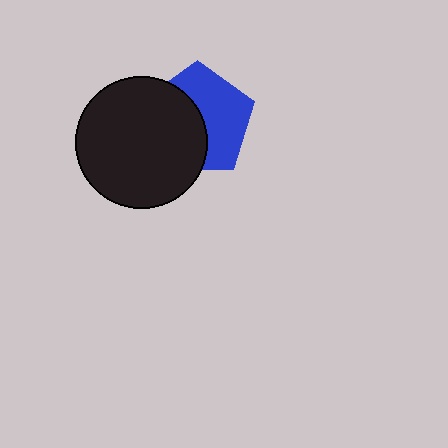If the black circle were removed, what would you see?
You would see the complete blue pentagon.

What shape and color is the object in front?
The object in front is a black circle.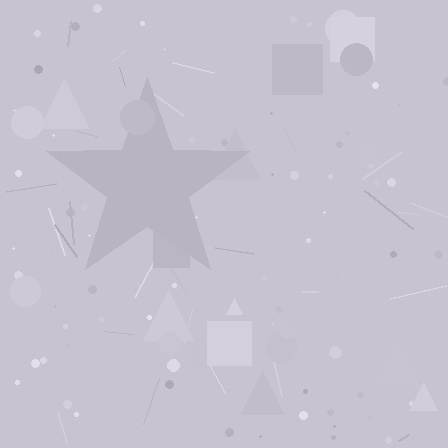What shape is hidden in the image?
A star is hidden in the image.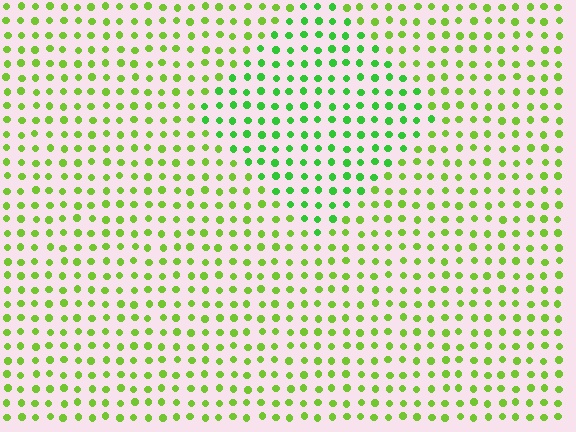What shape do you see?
I see a diamond.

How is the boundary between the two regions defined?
The boundary is defined purely by a slight shift in hue (about 28 degrees). Spacing, size, and orientation are identical on both sides.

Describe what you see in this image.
The image is filled with small lime elements in a uniform arrangement. A diamond-shaped region is visible where the elements are tinted to a slightly different hue, forming a subtle color boundary.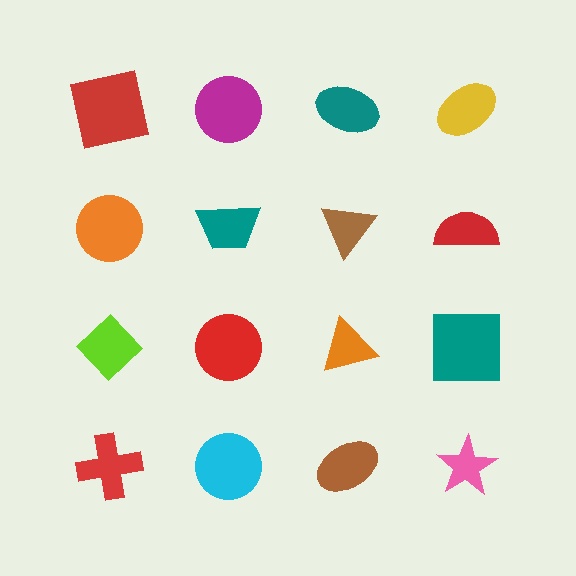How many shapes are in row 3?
4 shapes.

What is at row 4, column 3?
A brown ellipse.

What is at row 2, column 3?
A brown triangle.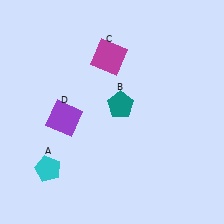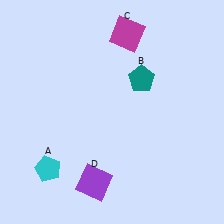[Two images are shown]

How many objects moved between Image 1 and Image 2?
3 objects moved between the two images.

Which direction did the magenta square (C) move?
The magenta square (C) moved up.